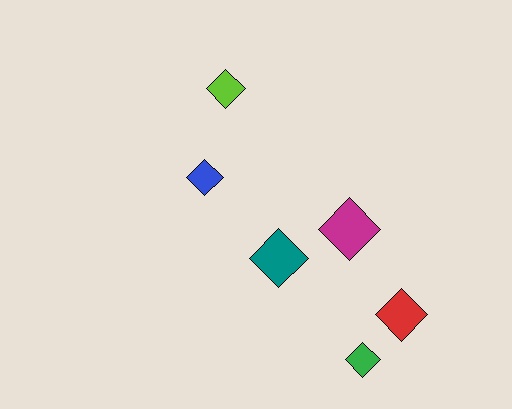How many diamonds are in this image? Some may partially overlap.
There are 6 diamonds.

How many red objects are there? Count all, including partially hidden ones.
There is 1 red object.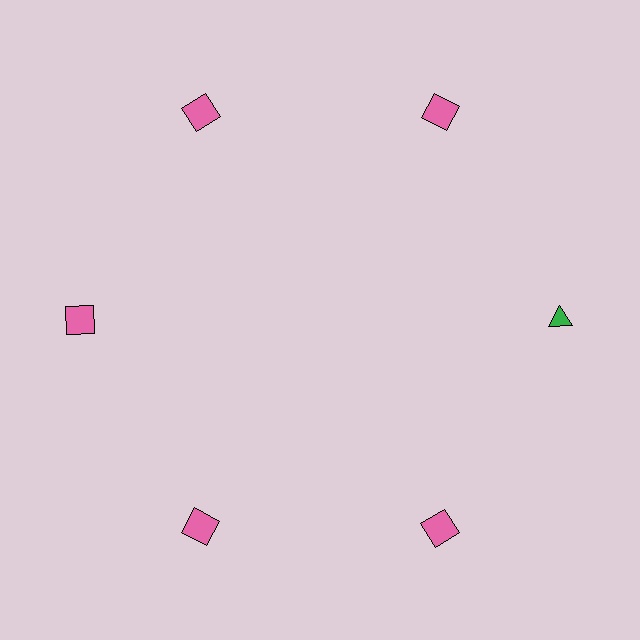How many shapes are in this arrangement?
There are 6 shapes arranged in a ring pattern.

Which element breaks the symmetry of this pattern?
The green triangle at roughly the 3 o'clock position breaks the symmetry. All other shapes are pink squares.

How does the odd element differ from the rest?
It differs in both color (green instead of pink) and shape (triangle instead of square).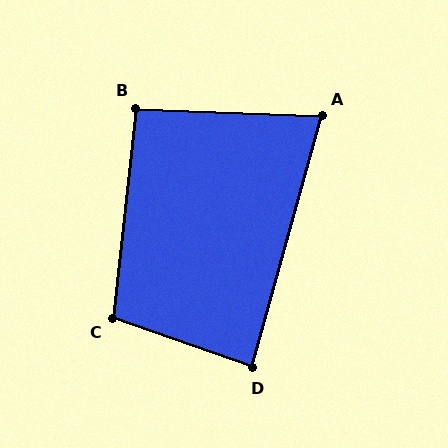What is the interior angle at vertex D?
Approximately 86 degrees (approximately right).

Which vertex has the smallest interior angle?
A, at approximately 77 degrees.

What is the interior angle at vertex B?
Approximately 94 degrees (approximately right).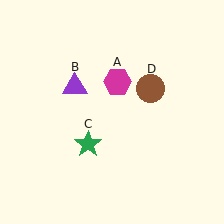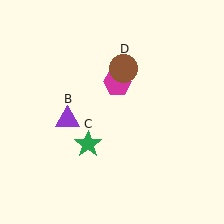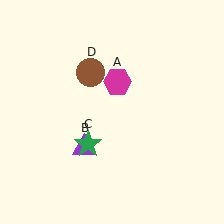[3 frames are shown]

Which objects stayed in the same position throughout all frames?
Magenta hexagon (object A) and green star (object C) remained stationary.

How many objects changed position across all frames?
2 objects changed position: purple triangle (object B), brown circle (object D).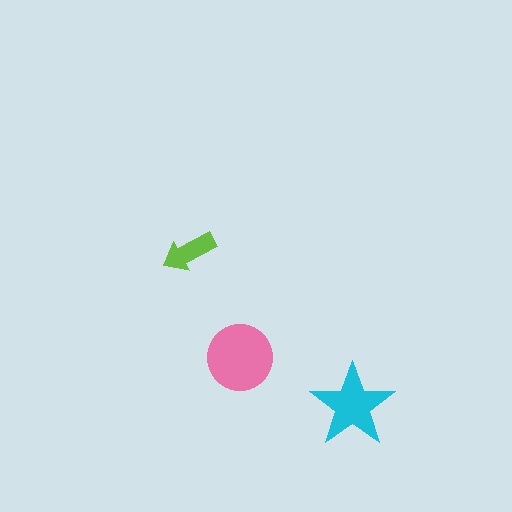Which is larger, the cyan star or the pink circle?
The pink circle.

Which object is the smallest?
The lime arrow.